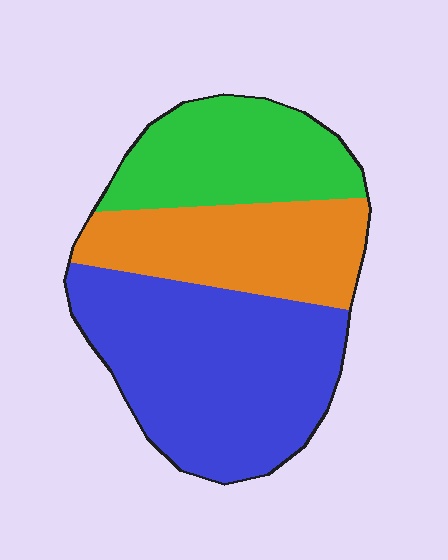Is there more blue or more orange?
Blue.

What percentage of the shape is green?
Green covers 26% of the shape.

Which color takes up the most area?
Blue, at roughly 45%.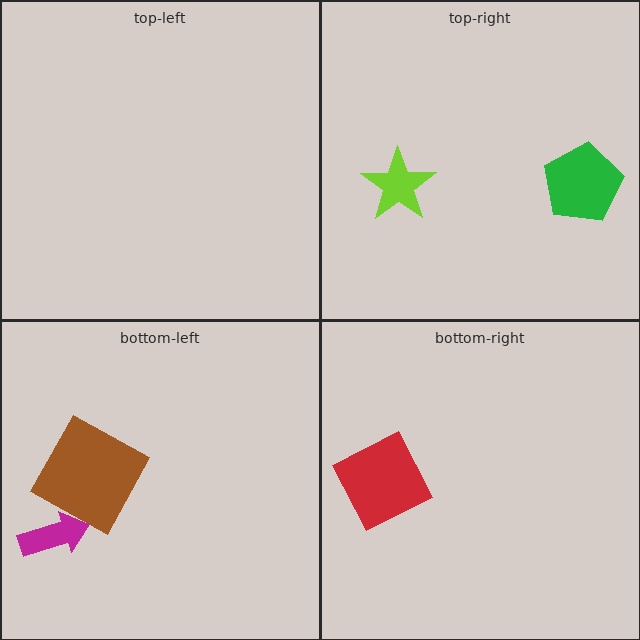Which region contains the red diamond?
The bottom-right region.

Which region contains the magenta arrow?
The bottom-left region.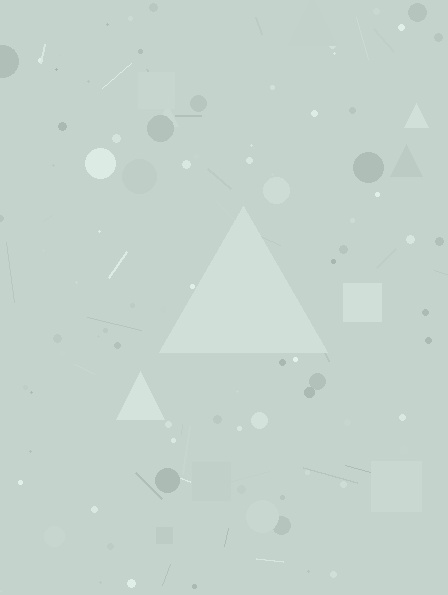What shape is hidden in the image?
A triangle is hidden in the image.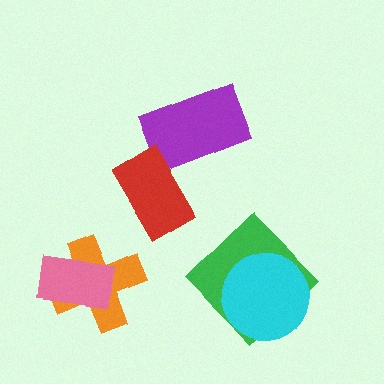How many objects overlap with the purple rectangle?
1 object overlaps with the purple rectangle.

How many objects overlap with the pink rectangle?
1 object overlaps with the pink rectangle.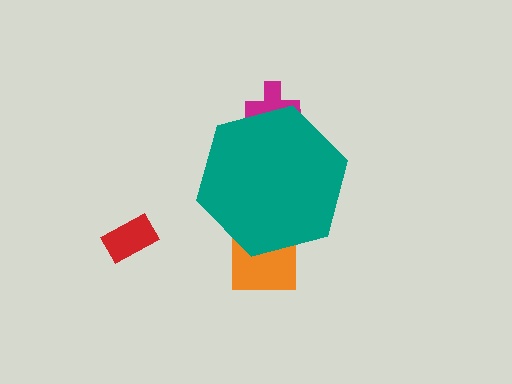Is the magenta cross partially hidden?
Yes, the magenta cross is partially hidden behind the teal hexagon.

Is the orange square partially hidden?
Yes, the orange square is partially hidden behind the teal hexagon.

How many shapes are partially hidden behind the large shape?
2 shapes are partially hidden.